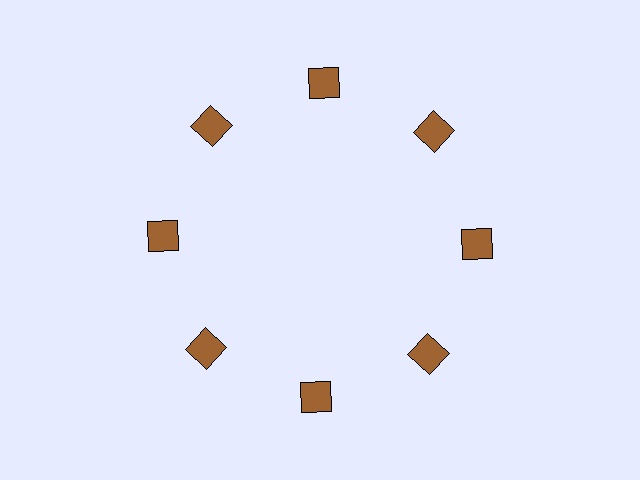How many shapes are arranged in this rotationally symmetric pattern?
There are 8 shapes, arranged in 8 groups of 1.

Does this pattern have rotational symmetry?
Yes, this pattern has 8-fold rotational symmetry. It looks the same after rotating 45 degrees around the center.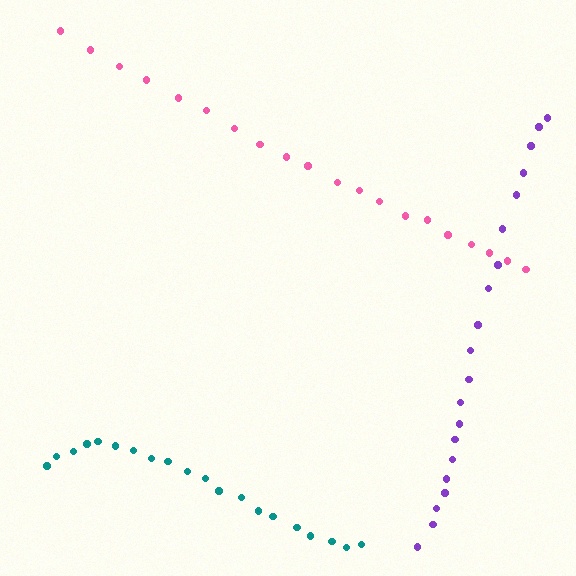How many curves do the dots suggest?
There are 3 distinct paths.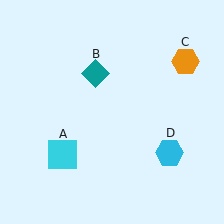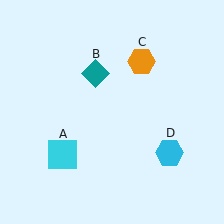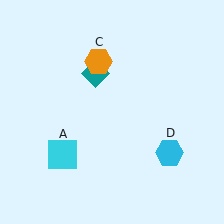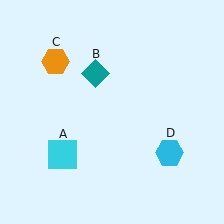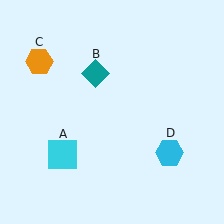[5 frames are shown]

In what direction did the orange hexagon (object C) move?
The orange hexagon (object C) moved left.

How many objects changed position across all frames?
1 object changed position: orange hexagon (object C).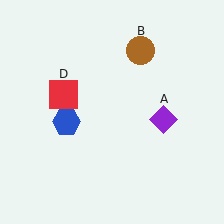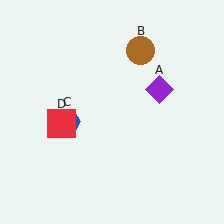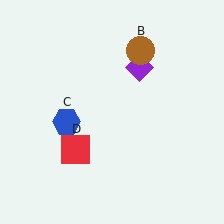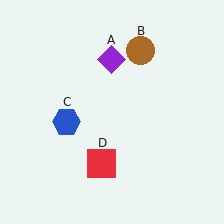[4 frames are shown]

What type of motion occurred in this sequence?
The purple diamond (object A), red square (object D) rotated counterclockwise around the center of the scene.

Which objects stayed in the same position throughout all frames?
Brown circle (object B) and blue hexagon (object C) remained stationary.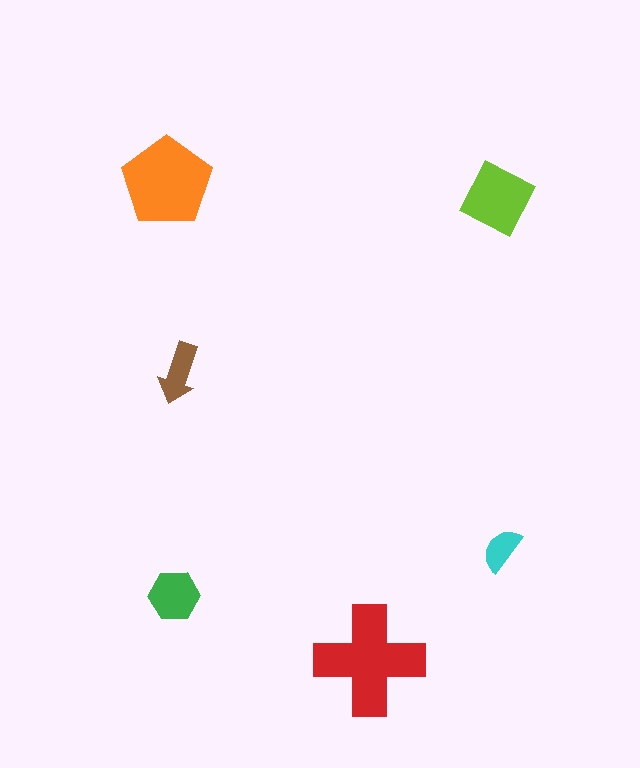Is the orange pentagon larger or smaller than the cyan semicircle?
Larger.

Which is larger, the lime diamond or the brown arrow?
The lime diamond.